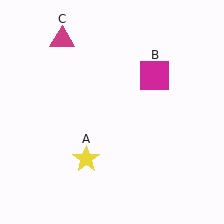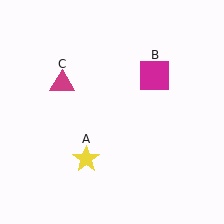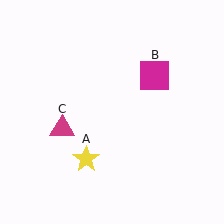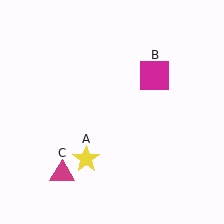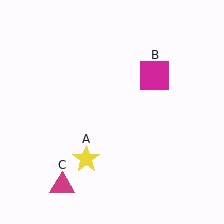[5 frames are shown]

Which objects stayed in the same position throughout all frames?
Yellow star (object A) and magenta square (object B) remained stationary.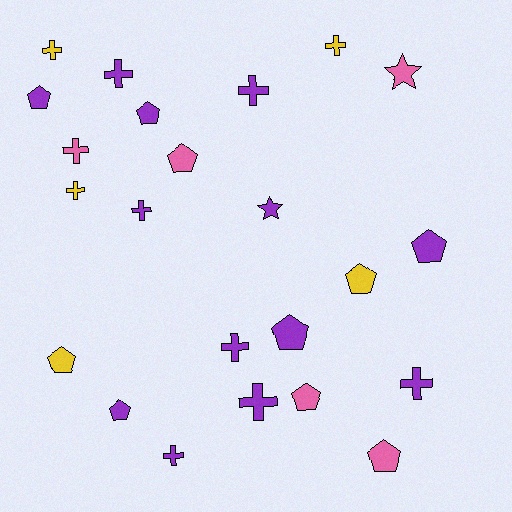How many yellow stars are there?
There are no yellow stars.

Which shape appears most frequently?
Cross, with 11 objects.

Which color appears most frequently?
Purple, with 13 objects.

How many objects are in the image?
There are 23 objects.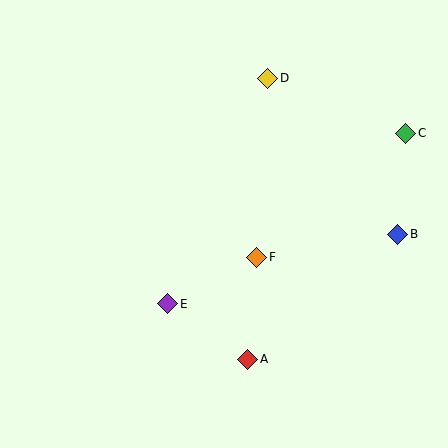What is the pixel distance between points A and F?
The distance between A and F is 102 pixels.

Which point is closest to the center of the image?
Point F at (257, 257) is closest to the center.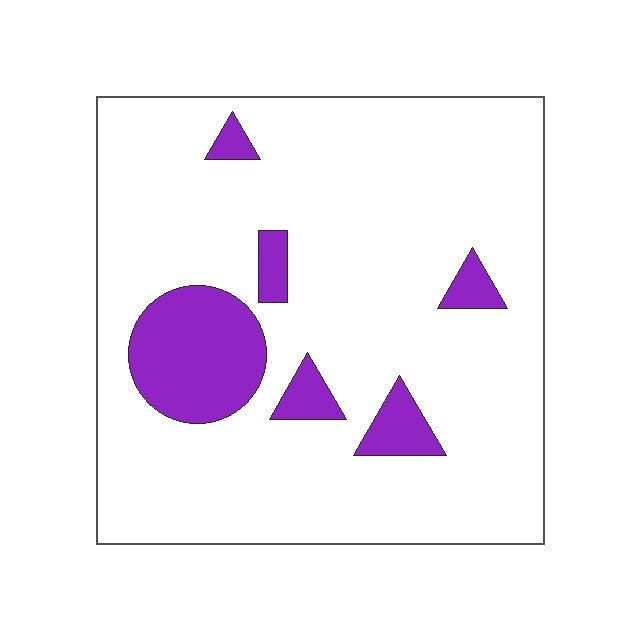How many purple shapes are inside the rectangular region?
6.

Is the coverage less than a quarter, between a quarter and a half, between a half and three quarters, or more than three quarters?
Less than a quarter.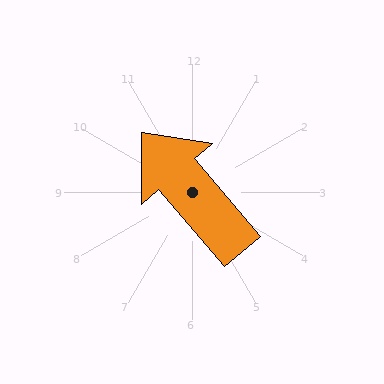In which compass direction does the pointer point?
Northwest.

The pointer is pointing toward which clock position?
Roughly 11 o'clock.